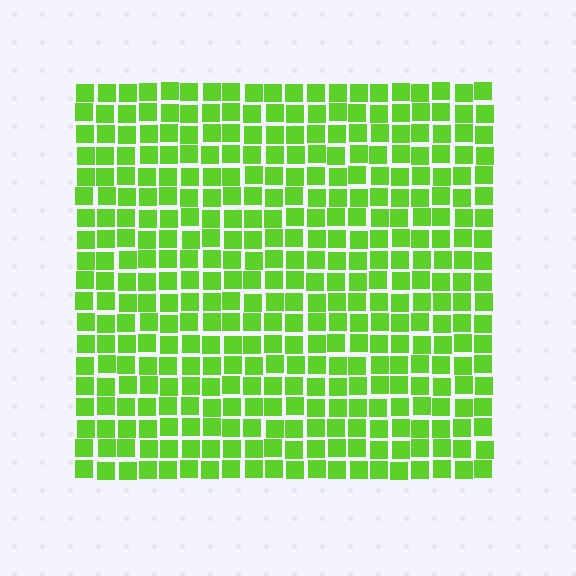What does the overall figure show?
The overall figure shows a square.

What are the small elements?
The small elements are squares.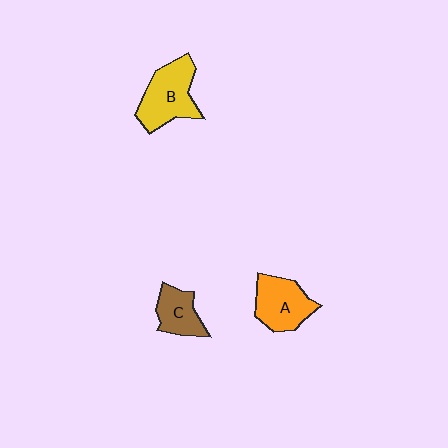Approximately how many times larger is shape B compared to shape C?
Approximately 1.6 times.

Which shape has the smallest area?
Shape C (brown).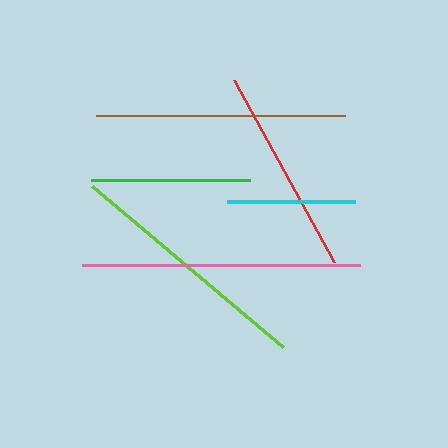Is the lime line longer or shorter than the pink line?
The pink line is longer than the lime line.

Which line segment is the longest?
The pink line is the longest at approximately 279 pixels.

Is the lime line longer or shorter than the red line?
The lime line is longer than the red line.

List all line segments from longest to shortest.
From longest to shortest: pink, brown, lime, red, green, cyan.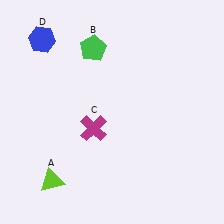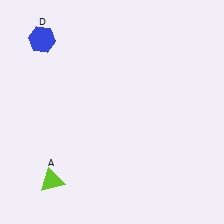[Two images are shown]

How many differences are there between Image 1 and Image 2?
There are 2 differences between the two images.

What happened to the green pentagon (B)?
The green pentagon (B) was removed in Image 2. It was in the top-left area of Image 1.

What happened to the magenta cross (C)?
The magenta cross (C) was removed in Image 2. It was in the bottom-left area of Image 1.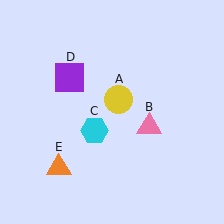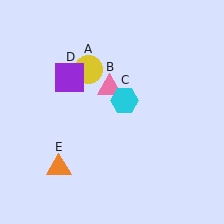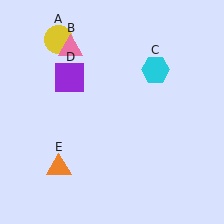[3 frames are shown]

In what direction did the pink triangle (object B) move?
The pink triangle (object B) moved up and to the left.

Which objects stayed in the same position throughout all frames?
Purple square (object D) and orange triangle (object E) remained stationary.